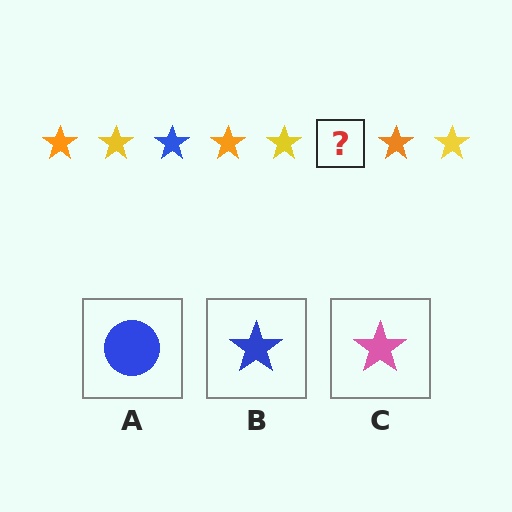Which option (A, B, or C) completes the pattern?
B.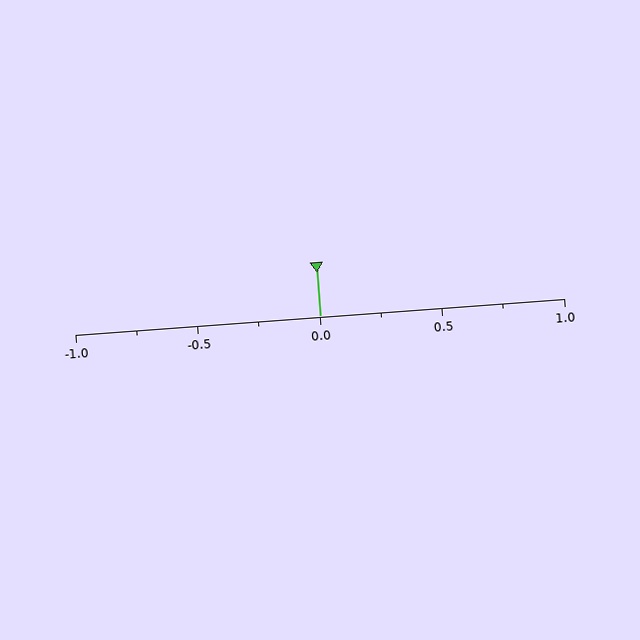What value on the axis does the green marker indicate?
The marker indicates approximately 0.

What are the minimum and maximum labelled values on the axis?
The axis runs from -1.0 to 1.0.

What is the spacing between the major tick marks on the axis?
The major ticks are spaced 0.5 apart.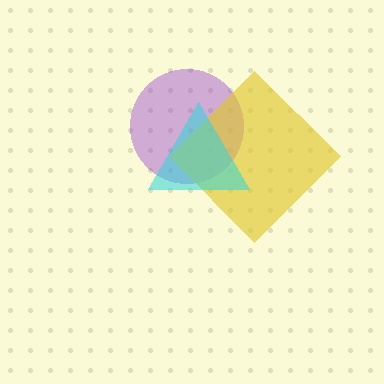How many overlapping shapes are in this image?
There are 3 overlapping shapes in the image.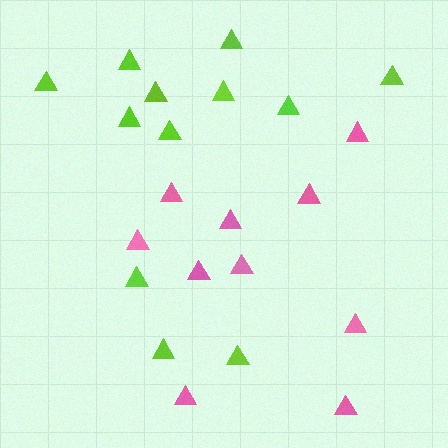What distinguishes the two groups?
There are 2 groups: one group of pink triangles (10) and one group of lime triangles (12).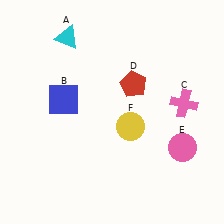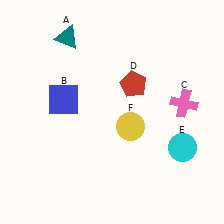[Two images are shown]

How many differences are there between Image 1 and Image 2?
There are 2 differences between the two images.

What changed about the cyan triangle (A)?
In Image 1, A is cyan. In Image 2, it changed to teal.